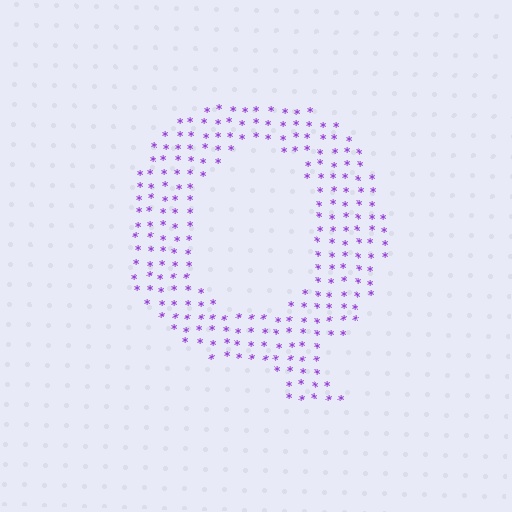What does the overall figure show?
The overall figure shows the letter Q.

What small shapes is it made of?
It is made of small asterisks.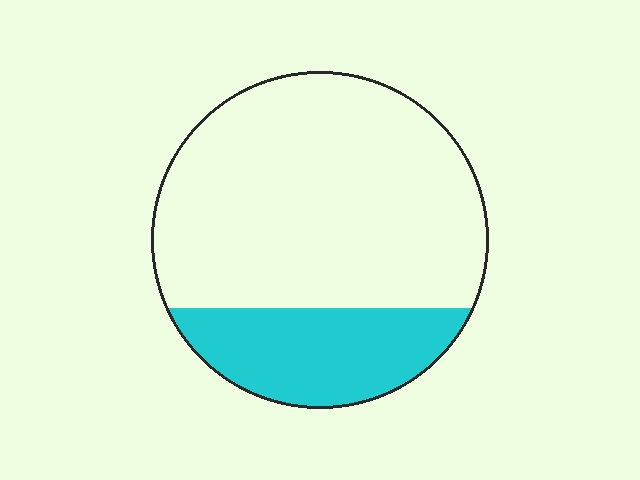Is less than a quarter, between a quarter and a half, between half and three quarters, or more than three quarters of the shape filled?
Between a quarter and a half.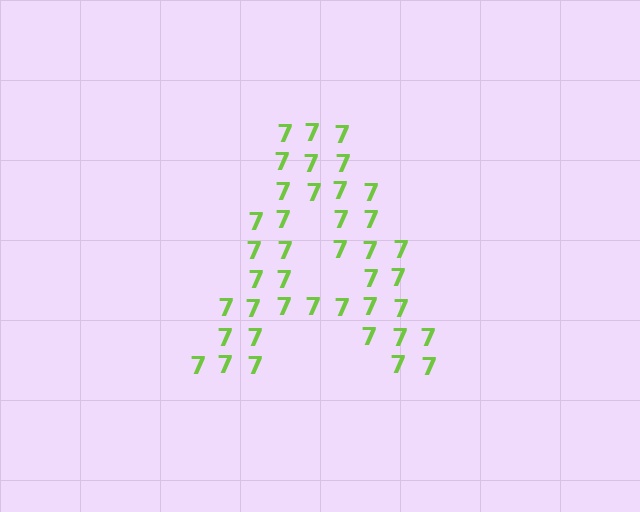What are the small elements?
The small elements are digit 7's.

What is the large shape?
The large shape is the letter A.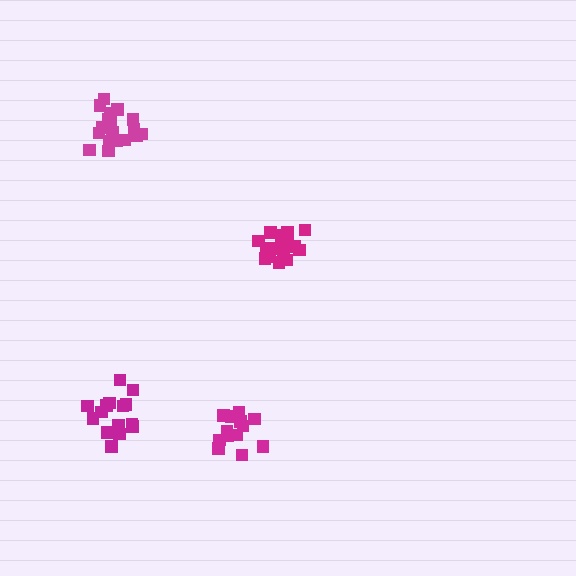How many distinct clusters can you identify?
There are 4 distinct clusters.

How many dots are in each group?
Group 1: 18 dots, Group 2: 15 dots, Group 3: 14 dots, Group 4: 19 dots (66 total).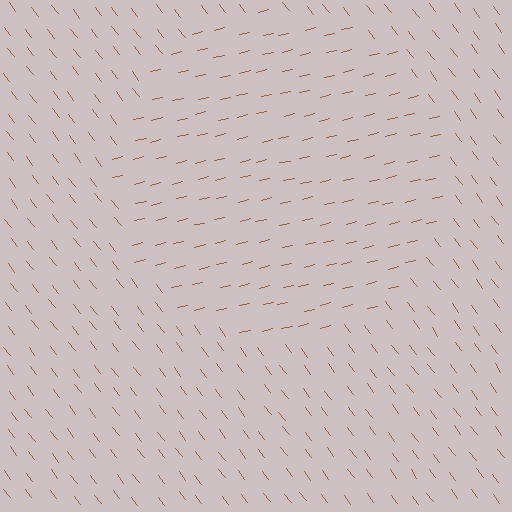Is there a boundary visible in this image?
Yes, there is a texture boundary formed by a change in line orientation.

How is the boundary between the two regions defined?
The boundary is defined purely by a change in line orientation (approximately 66 degrees difference). All lines are the same color and thickness.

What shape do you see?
I see a circle.